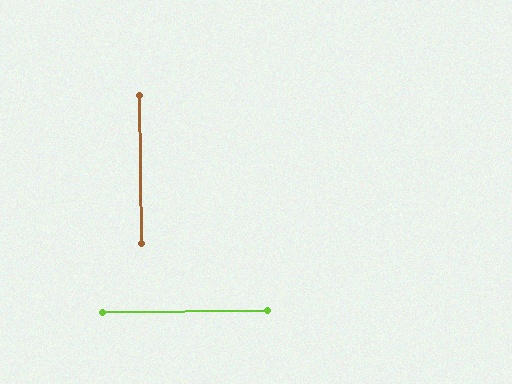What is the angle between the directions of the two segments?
Approximately 90 degrees.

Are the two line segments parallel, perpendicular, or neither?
Perpendicular — they meet at approximately 90°.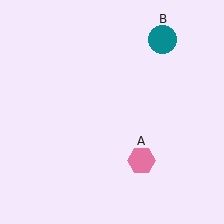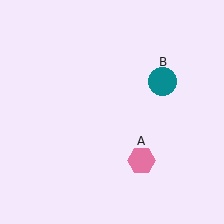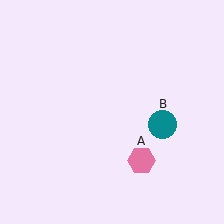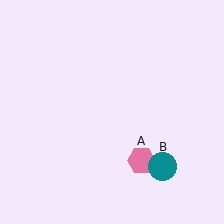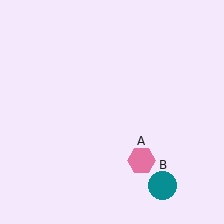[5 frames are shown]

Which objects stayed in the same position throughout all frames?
Pink hexagon (object A) remained stationary.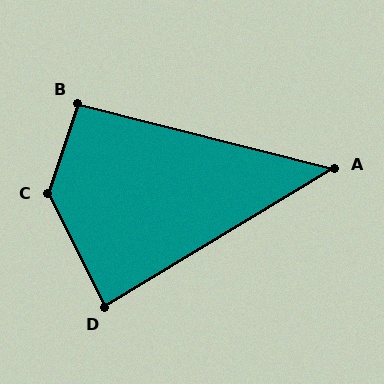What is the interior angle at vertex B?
Approximately 94 degrees (approximately right).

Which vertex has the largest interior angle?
C, at approximately 135 degrees.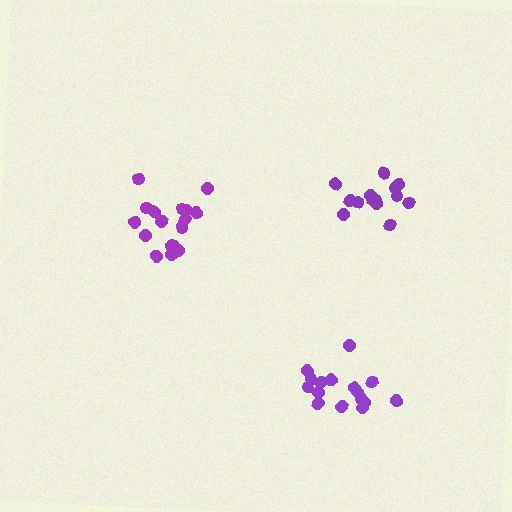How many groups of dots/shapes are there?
There are 3 groups.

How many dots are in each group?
Group 1: 17 dots, Group 2: 16 dots, Group 3: 14 dots (47 total).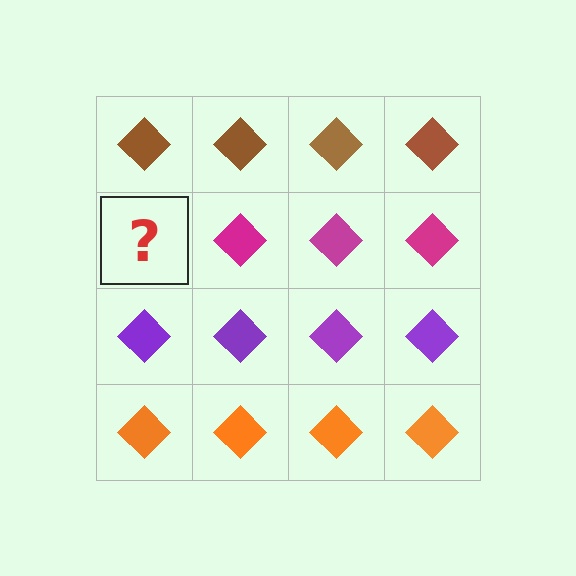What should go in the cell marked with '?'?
The missing cell should contain a magenta diamond.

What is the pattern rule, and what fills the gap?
The rule is that each row has a consistent color. The gap should be filled with a magenta diamond.